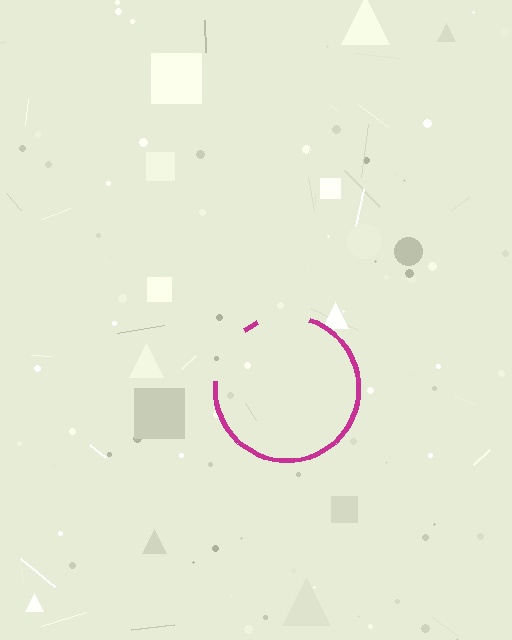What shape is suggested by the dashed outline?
The dashed outline suggests a circle.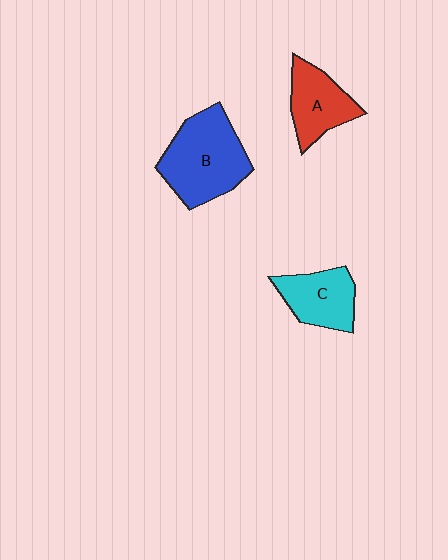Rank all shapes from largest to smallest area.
From largest to smallest: B (blue), A (red), C (cyan).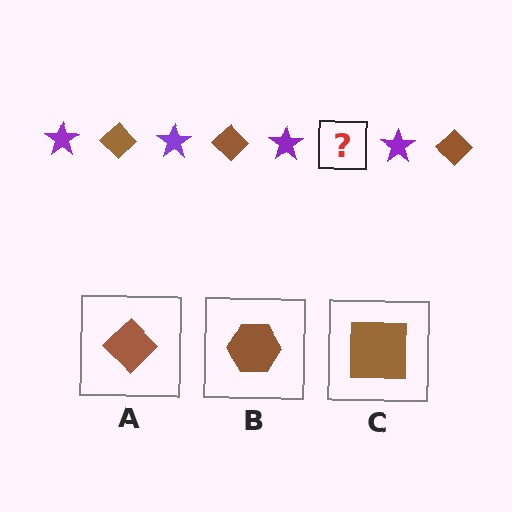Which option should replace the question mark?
Option A.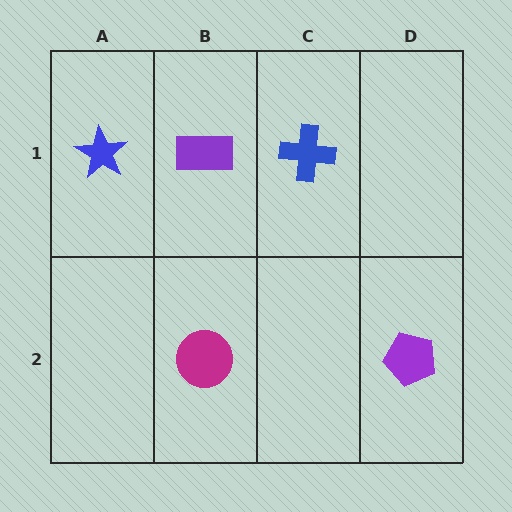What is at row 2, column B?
A magenta circle.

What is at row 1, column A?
A blue star.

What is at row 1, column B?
A purple rectangle.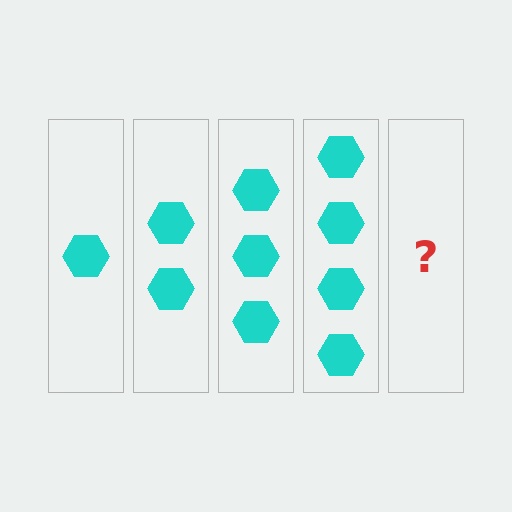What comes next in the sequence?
The next element should be 5 hexagons.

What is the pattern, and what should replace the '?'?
The pattern is that each step adds one more hexagon. The '?' should be 5 hexagons.